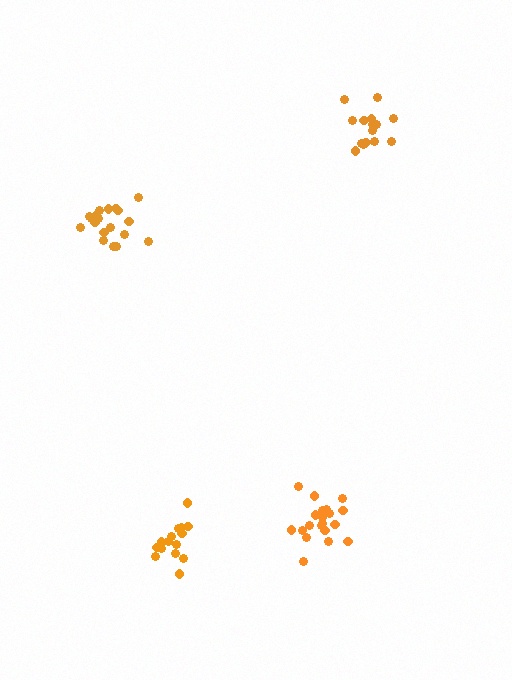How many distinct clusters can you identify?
There are 4 distinct clusters.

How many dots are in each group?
Group 1: 21 dots, Group 2: 15 dots, Group 3: 15 dots, Group 4: 20 dots (71 total).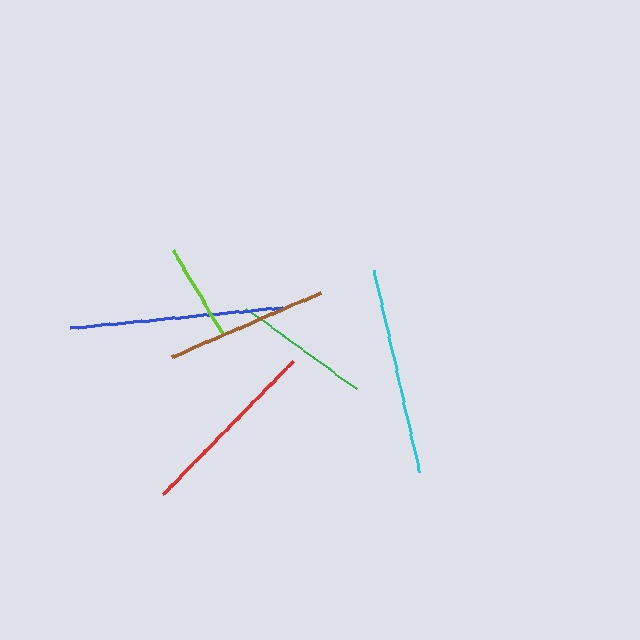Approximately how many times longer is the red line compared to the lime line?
The red line is approximately 1.9 times the length of the lime line.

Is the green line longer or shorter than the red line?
The red line is longer than the green line.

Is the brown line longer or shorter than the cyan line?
The cyan line is longer than the brown line.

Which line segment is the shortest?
The lime line is the shortest at approximately 97 pixels.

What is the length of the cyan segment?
The cyan segment is approximately 208 pixels long.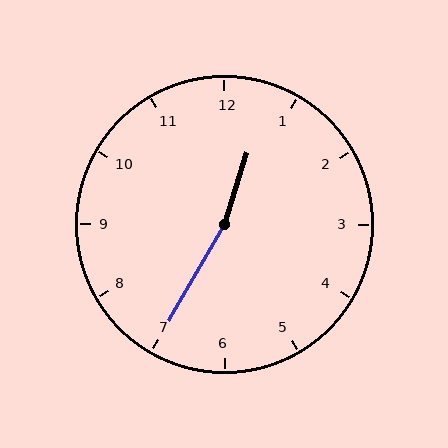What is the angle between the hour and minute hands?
Approximately 168 degrees.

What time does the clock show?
12:35.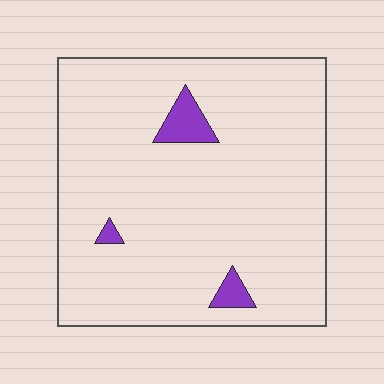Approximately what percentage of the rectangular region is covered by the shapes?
Approximately 5%.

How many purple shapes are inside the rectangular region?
3.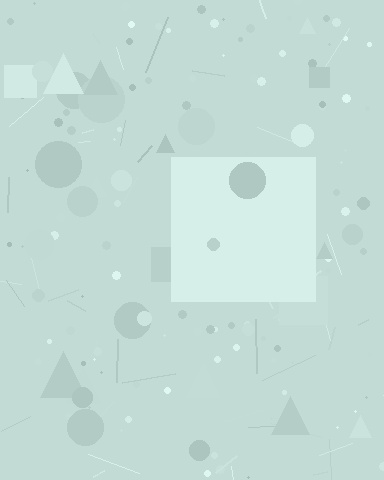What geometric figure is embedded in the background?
A square is embedded in the background.